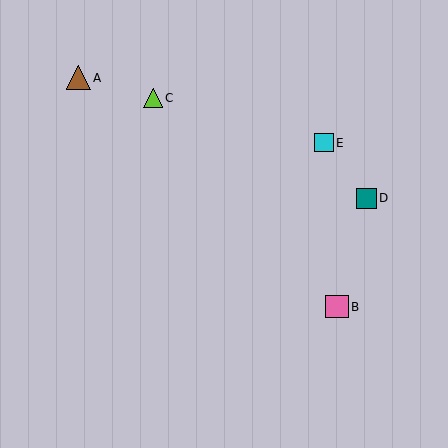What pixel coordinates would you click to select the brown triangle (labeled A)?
Click at (78, 78) to select the brown triangle A.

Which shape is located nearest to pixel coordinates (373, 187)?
The teal square (labeled D) at (366, 198) is nearest to that location.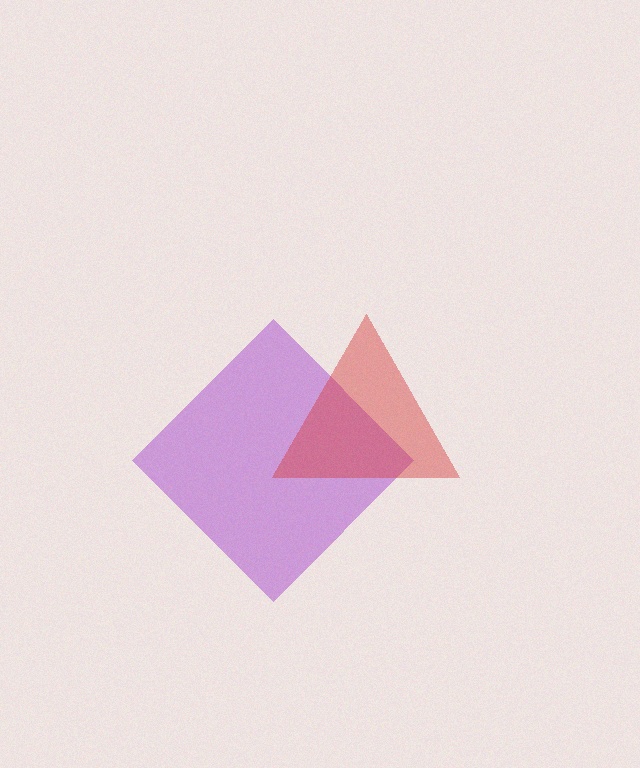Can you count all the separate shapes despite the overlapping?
Yes, there are 2 separate shapes.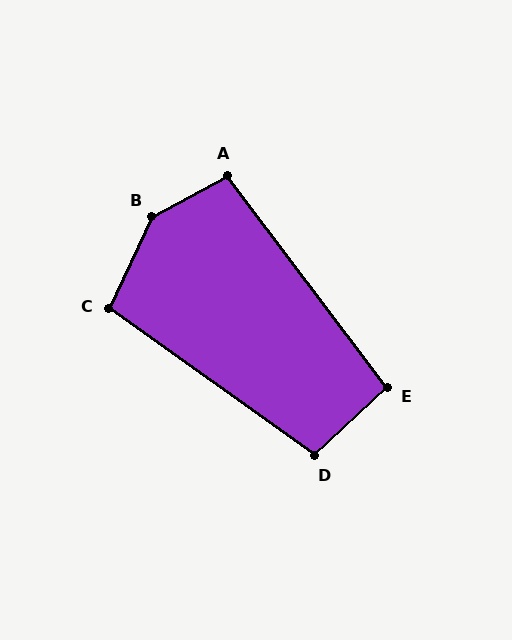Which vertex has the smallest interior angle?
E, at approximately 96 degrees.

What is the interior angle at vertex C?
Approximately 101 degrees (obtuse).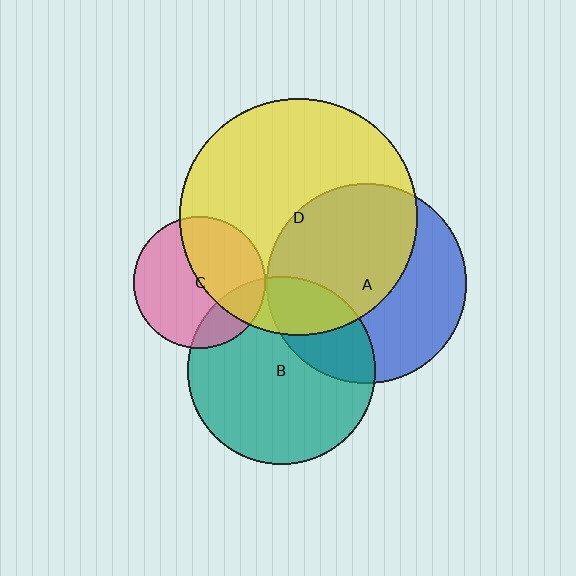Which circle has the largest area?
Circle D (yellow).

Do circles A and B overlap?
Yes.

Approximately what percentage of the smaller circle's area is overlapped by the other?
Approximately 30%.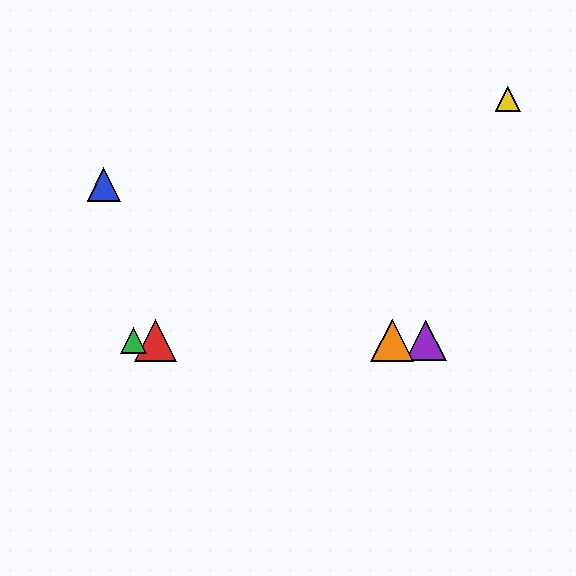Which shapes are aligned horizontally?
The red triangle, the green triangle, the purple triangle, the orange triangle are aligned horizontally.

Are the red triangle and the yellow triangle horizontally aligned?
No, the red triangle is at y≈340 and the yellow triangle is at y≈99.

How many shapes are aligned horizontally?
4 shapes (the red triangle, the green triangle, the purple triangle, the orange triangle) are aligned horizontally.